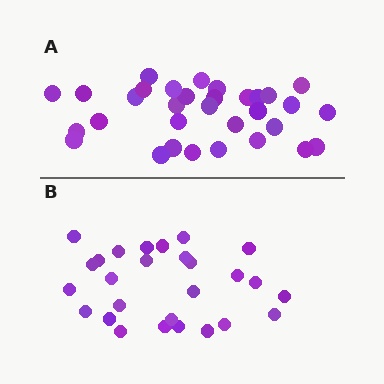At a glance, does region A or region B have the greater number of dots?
Region A (the top region) has more dots.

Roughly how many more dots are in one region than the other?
Region A has about 5 more dots than region B.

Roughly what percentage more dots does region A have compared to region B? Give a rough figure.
About 20% more.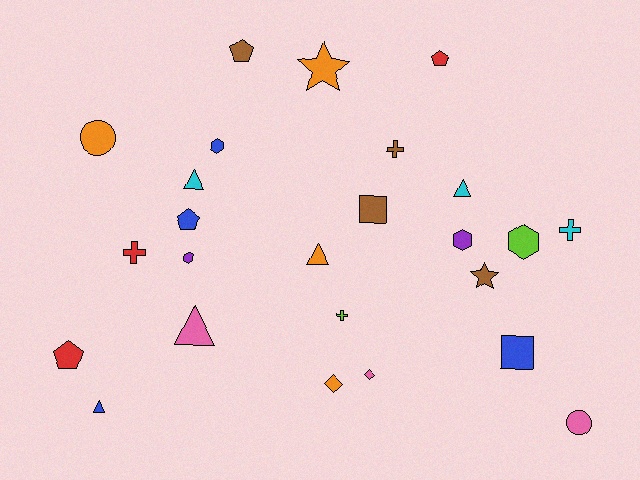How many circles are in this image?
There are 2 circles.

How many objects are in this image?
There are 25 objects.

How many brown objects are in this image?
There are 4 brown objects.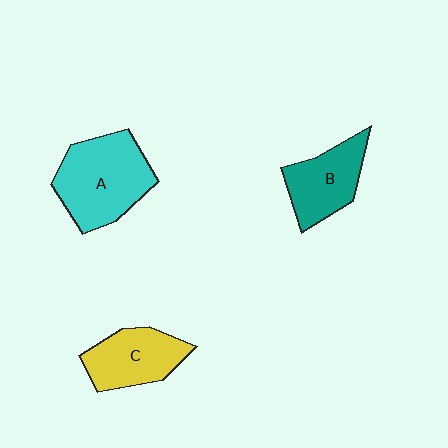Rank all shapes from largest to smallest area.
From largest to smallest: A (cyan), C (yellow), B (teal).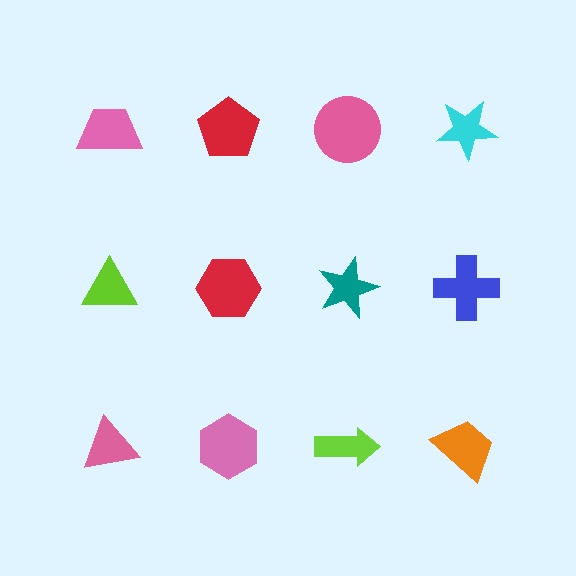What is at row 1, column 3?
A pink circle.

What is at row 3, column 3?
A lime arrow.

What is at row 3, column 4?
An orange trapezoid.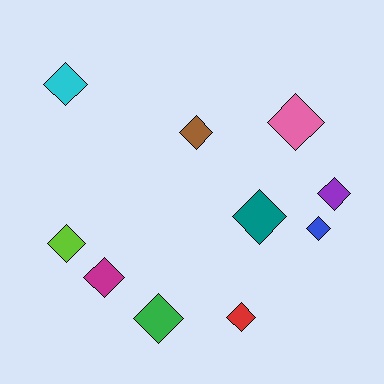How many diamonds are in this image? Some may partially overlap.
There are 10 diamonds.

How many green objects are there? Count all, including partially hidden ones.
There is 1 green object.